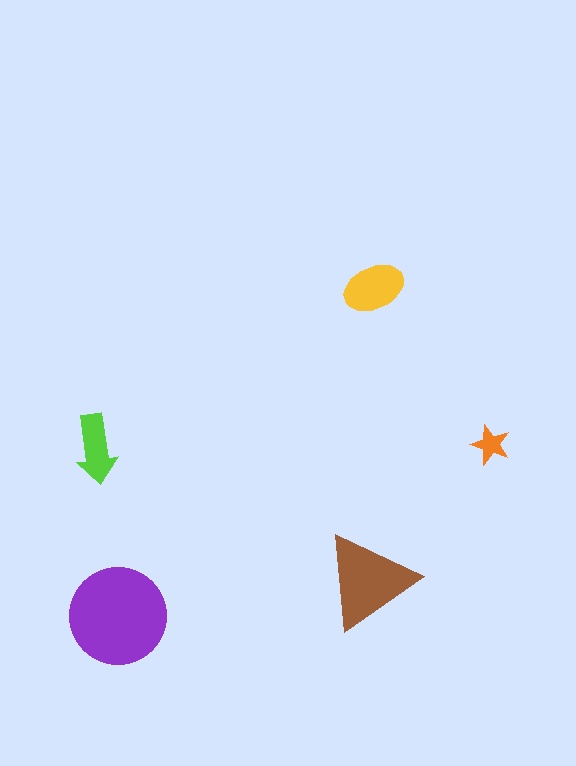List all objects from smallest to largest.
The orange star, the lime arrow, the yellow ellipse, the brown triangle, the purple circle.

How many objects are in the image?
There are 5 objects in the image.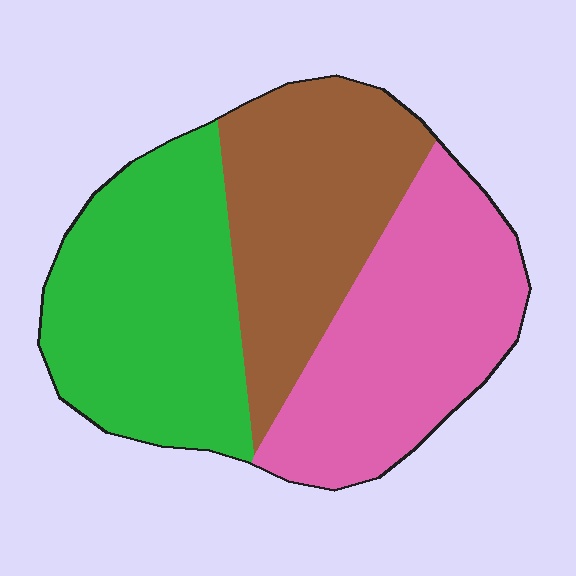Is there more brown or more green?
Green.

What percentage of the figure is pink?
Pink takes up about one third (1/3) of the figure.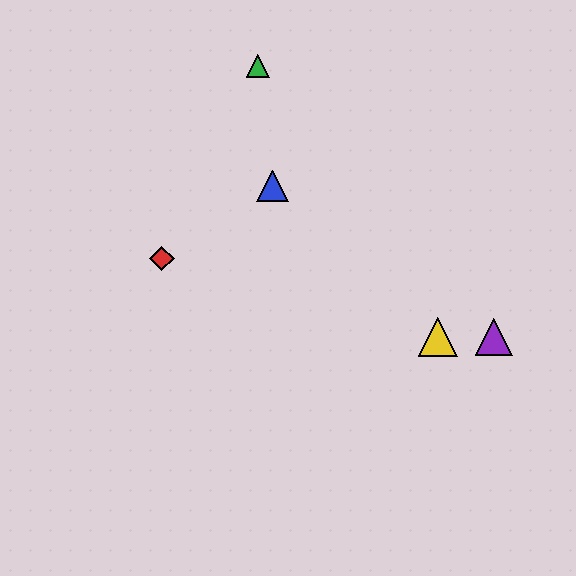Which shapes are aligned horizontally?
The yellow triangle, the purple triangle are aligned horizontally.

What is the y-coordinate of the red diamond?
The red diamond is at y≈259.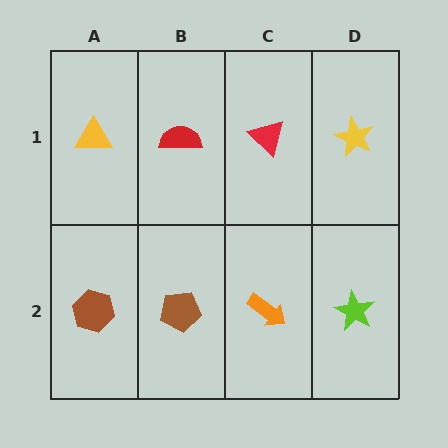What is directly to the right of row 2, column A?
A brown pentagon.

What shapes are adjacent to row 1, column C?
An orange arrow (row 2, column C), a red semicircle (row 1, column B), a yellow star (row 1, column D).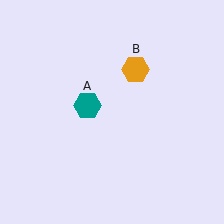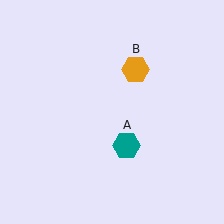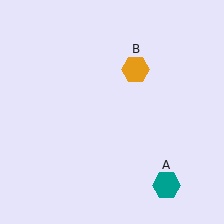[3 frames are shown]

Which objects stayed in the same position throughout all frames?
Orange hexagon (object B) remained stationary.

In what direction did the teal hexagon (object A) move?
The teal hexagon (object A) moved down and to the right.